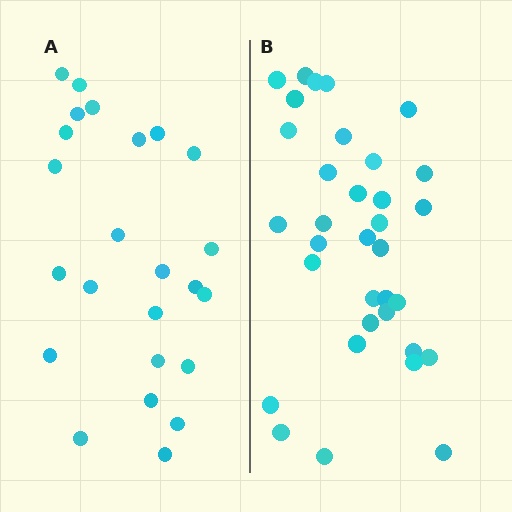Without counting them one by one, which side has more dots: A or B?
Region B (the right region) has more dots.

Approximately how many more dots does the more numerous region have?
Region B has roughly 10 or so more dots than region A.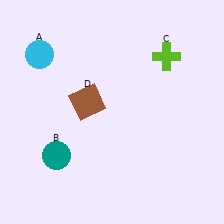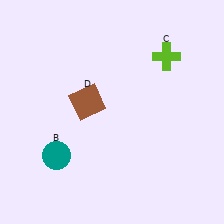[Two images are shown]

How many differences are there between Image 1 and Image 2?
There is 1 difference between the two images.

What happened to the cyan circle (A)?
The cyan circle (A) was removed in Image 2. It was in the top-left area of Image 1.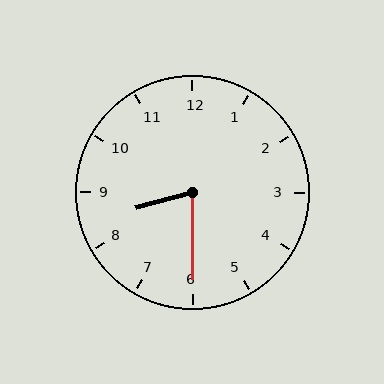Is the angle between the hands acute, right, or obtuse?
It is acute.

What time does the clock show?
8:30.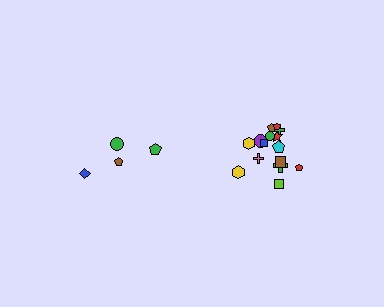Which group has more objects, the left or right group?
The right group.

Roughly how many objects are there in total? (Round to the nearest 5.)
Roughly 20 objects in total.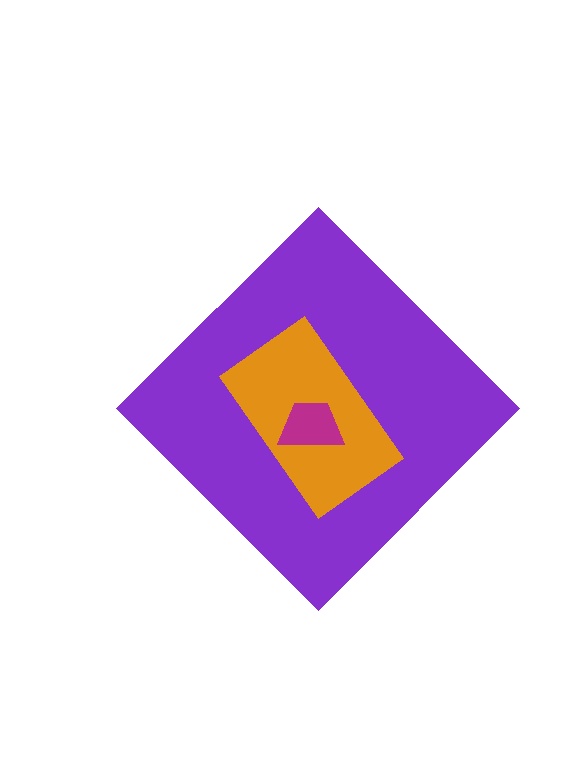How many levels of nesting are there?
3.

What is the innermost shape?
The magenta trapezoid.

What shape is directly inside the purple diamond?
The orange rectangle.